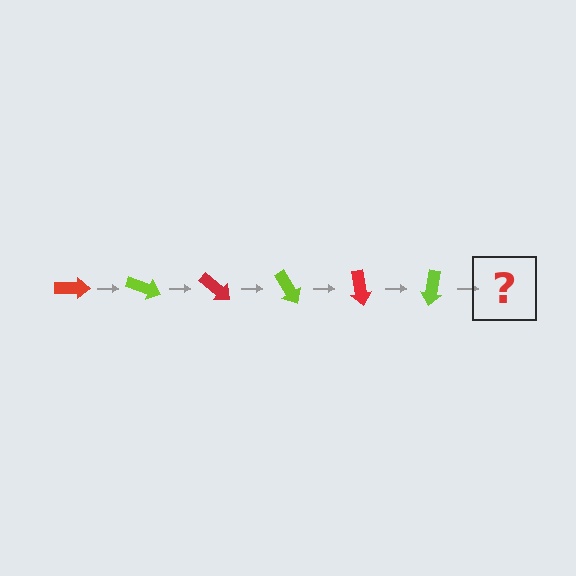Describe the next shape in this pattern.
It should be a red arrow, rotated 120 degrees from the start.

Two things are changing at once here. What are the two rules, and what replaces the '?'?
The two rules are that it rotates 20 degrees each step and the color cycles through red and lime. The '?' should be a red arrow, rotated 120 degrees from the start.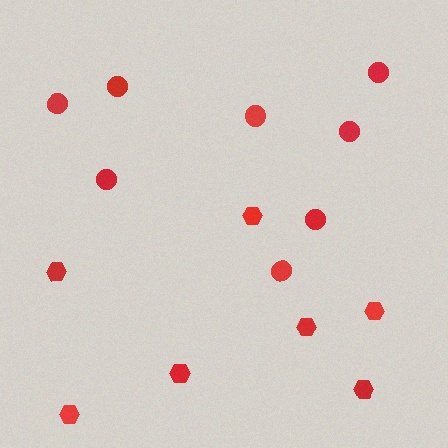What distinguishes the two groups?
There are 2 groups: one group of circles (8) and one group of hexagons (7).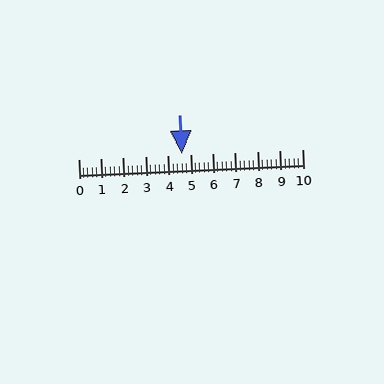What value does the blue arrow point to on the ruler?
The blue arrow points to approximately 4.6.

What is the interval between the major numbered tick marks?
The major tick marks are spaced 1 units apart.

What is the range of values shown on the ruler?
The ruler shows values from 0 to 10.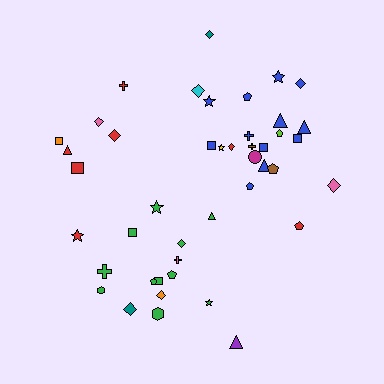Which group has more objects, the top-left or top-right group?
The top-right group.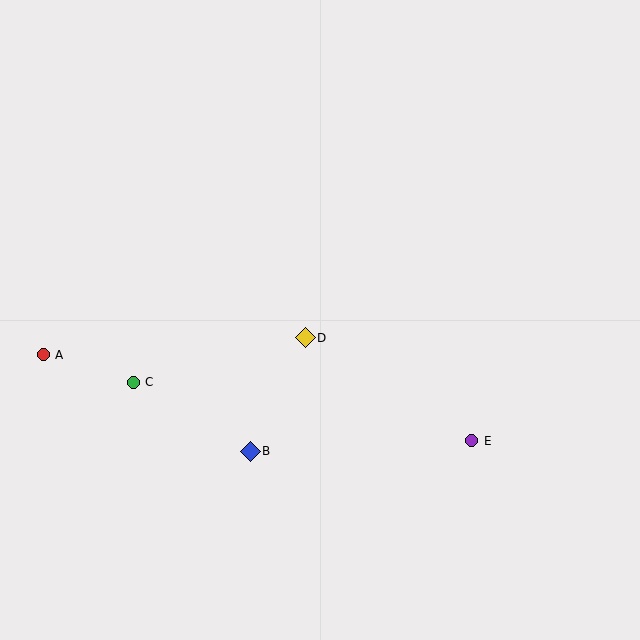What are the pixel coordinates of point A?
Point A is at (43, 355).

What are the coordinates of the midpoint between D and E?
The midpoint between D and E is at (389, 389).